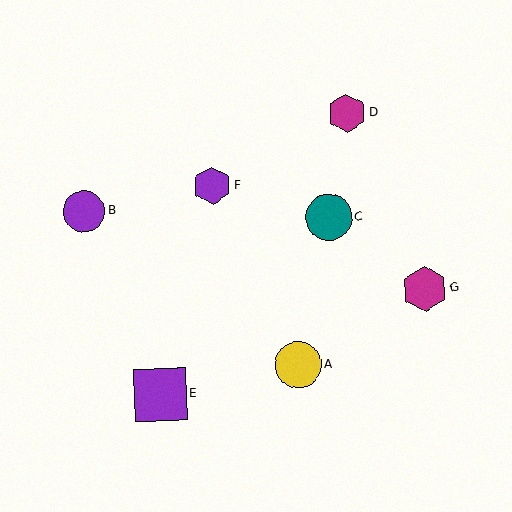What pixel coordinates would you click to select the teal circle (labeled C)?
Click at (329, 218) to select the teal circle C.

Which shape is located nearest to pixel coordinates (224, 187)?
The purple hexagon (labeled F) at (212, 186) is nearest to that location.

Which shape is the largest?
The purple square (labeled E) is the largest.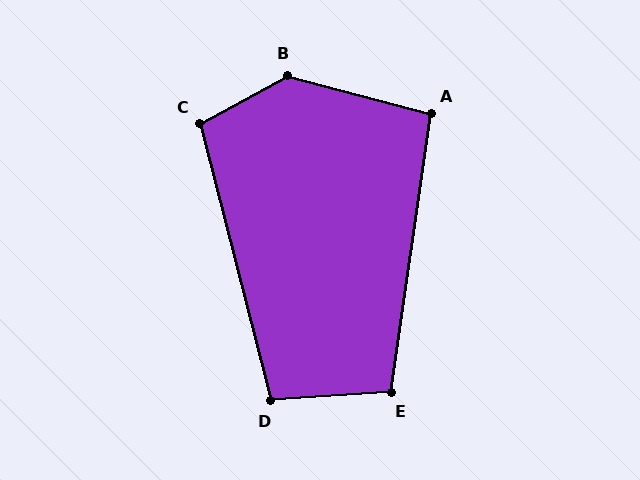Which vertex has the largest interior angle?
B, at approximately 136 degrees.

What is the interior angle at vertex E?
Approximately 102 degrees (obtuse).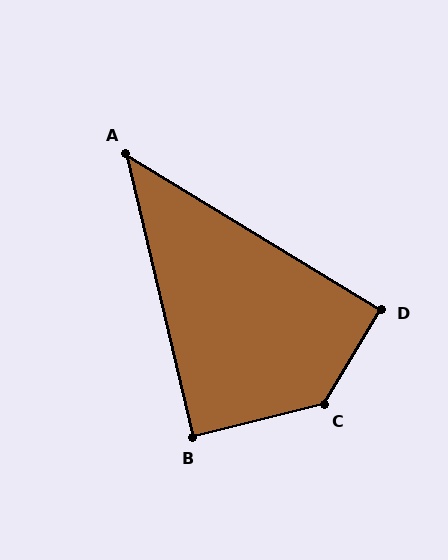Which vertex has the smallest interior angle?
A, at approximately 45 degrees.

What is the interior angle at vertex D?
Approximately 90 degrees (approximately right).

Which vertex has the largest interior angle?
C, at approximately 135 degrees.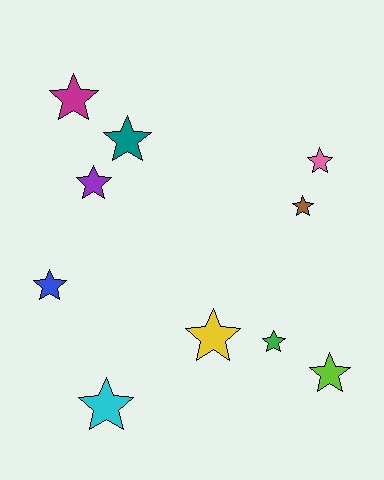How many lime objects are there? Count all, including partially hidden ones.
There is 1 lime object.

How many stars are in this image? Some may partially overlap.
There are 10 stars.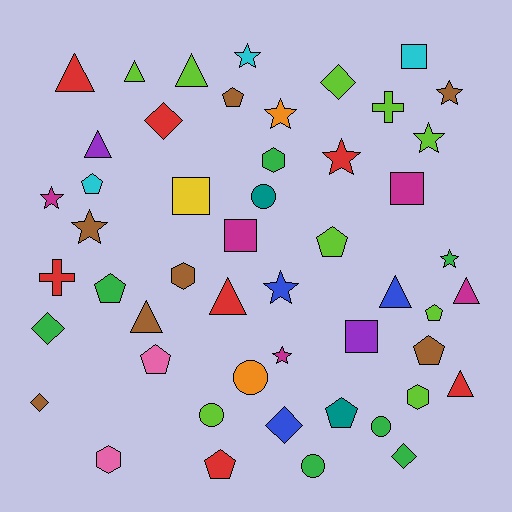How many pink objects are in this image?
There are 2 pink objects.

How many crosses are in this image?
There are 2 crosses.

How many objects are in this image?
There are 50 objects.